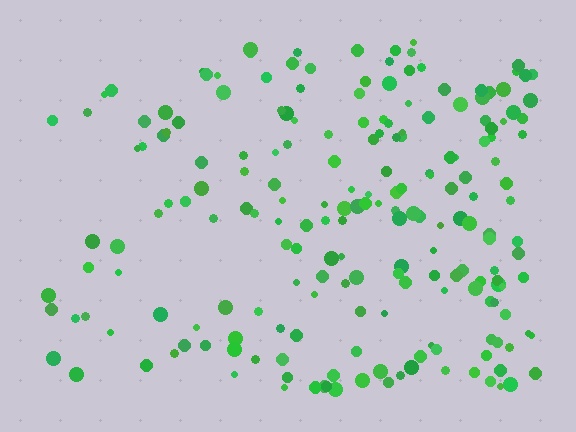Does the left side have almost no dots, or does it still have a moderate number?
Still a moderate number, just noticeably fewer than the right.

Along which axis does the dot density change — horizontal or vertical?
Horizontal.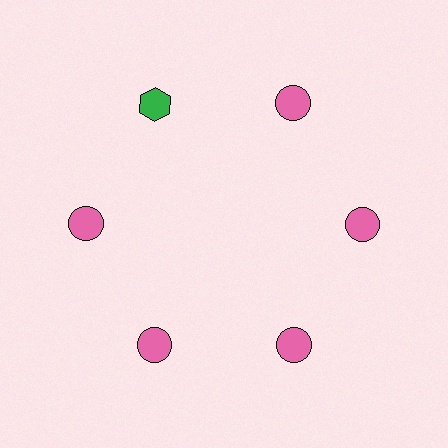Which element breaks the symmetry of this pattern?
The green hexagon at roughly the 11 o'clock position breaks the symmetry. All other shapes are pink circles.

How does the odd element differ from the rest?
It differs in both color (green instead of pink) and shape (hexagon instead of circle).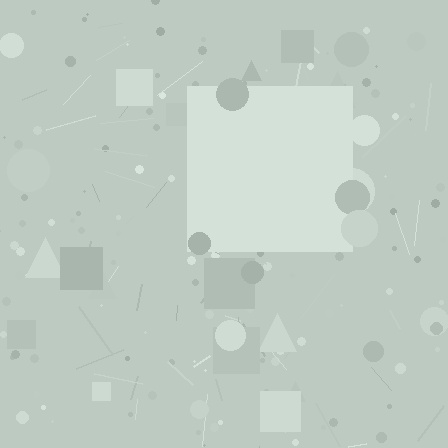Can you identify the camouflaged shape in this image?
The camouflaged shape is a square.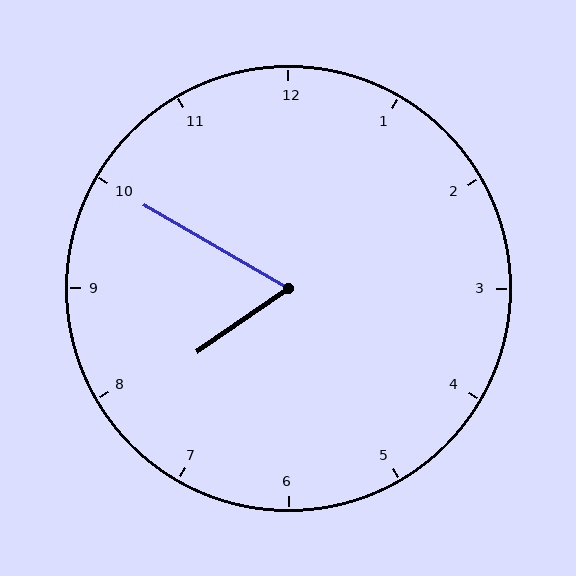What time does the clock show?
7:50.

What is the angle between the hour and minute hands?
Approximately 65 degrees.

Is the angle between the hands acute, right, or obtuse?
It is acute.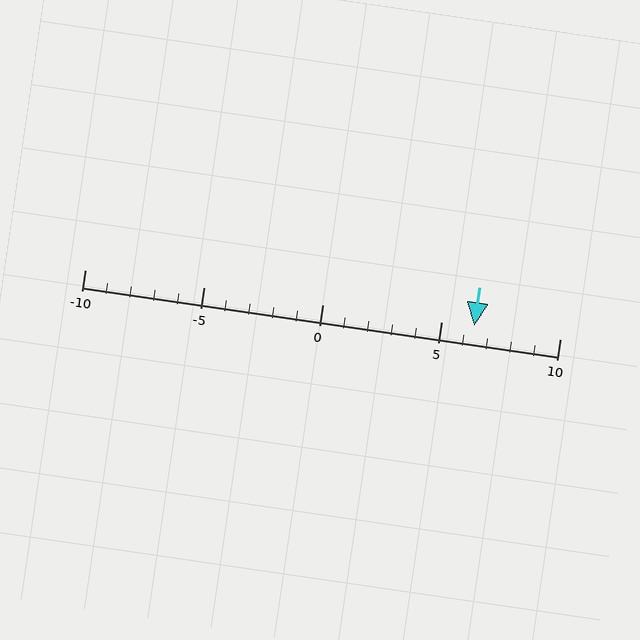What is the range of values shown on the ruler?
The ruler shows values from -10 to 10.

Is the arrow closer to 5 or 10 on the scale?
The arrow is closer to 5.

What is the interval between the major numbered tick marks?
The major tick marks are spaced 5 units apart.